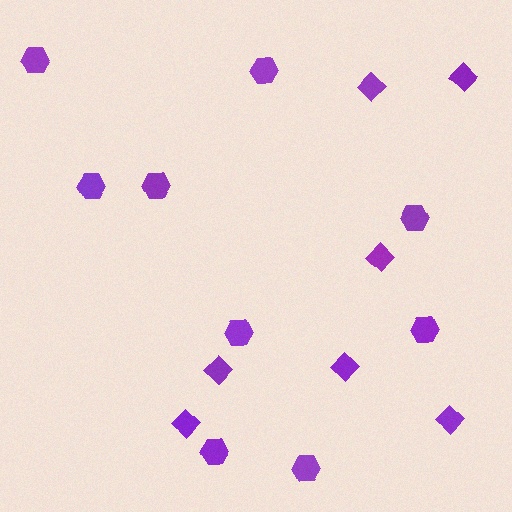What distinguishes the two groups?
There are 2 groups: one group of diamonds (7) and one group of hexagons (9).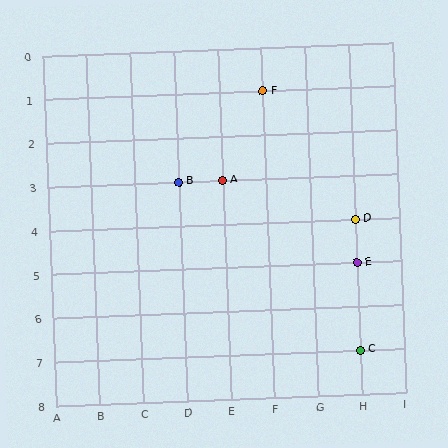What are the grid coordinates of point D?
Point D is at grid coordinates (H, 4).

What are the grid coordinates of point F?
Point F is at grid coordinates (F, 1).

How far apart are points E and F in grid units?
Points E and F are 2 columns and 4 rows apart (about 4.5 grid units diagonally).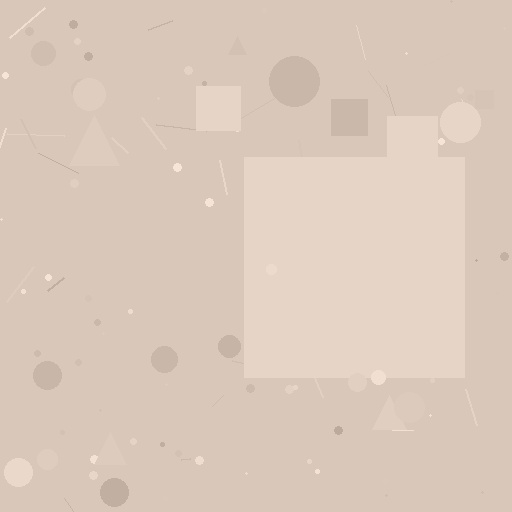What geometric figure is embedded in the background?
A square is embedded in the background.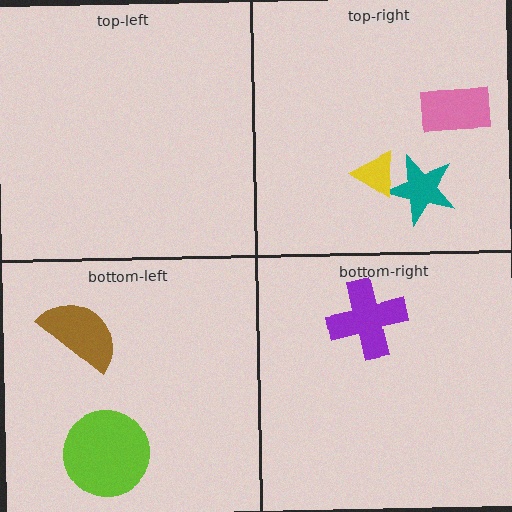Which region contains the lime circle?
The bottom-left region.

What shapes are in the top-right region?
The teal star, the yellow triangle, the pink rectangle.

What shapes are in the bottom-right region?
The purple cross.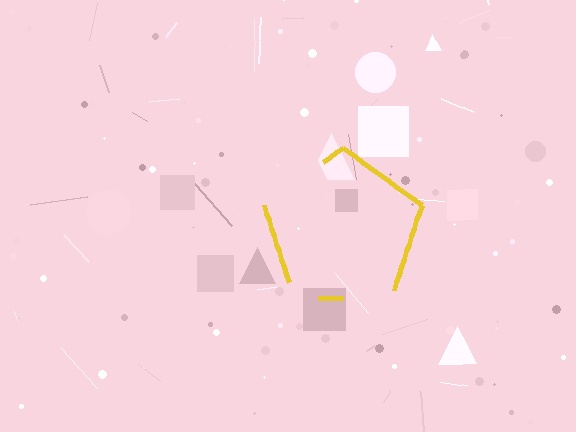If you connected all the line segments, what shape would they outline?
They would outline a pentagon.